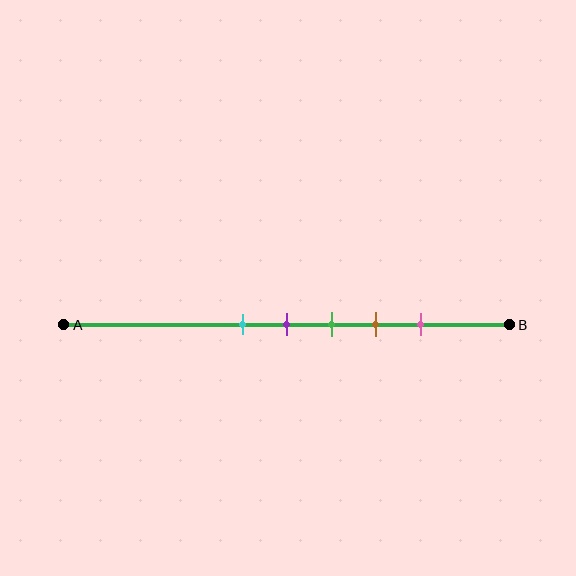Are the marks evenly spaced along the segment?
Yes, the marks are approximately evenly spaced.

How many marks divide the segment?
There are 5 marks dividing the segment.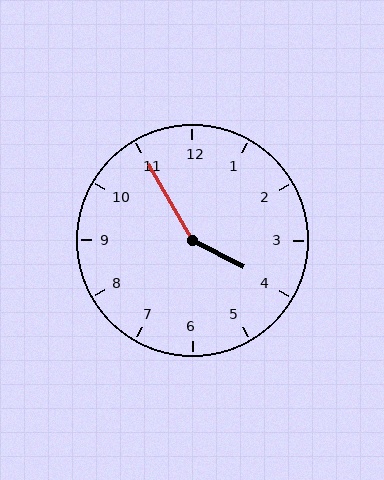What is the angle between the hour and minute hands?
Approximately 148 degrees.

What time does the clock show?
3:55.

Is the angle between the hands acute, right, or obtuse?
It is obtuse.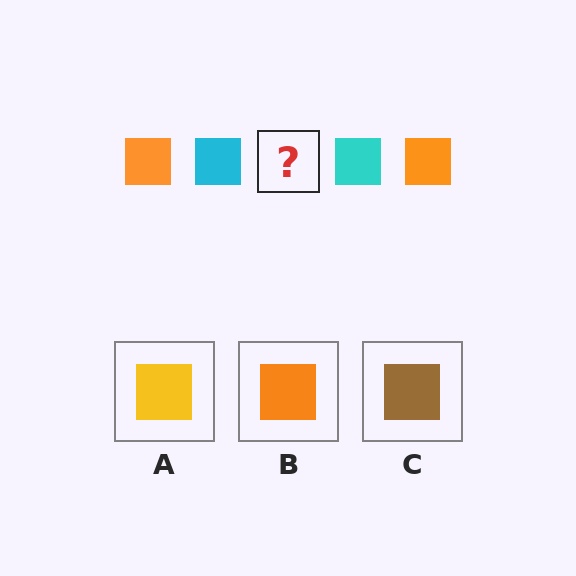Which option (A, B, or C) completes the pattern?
B.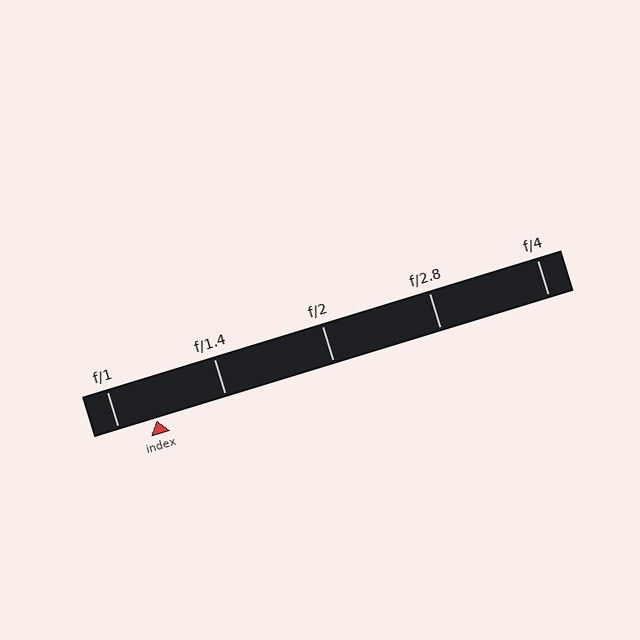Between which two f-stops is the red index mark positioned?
The index mark is between f/1 and f/1.4.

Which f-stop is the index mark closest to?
The index mark is closest to f/1.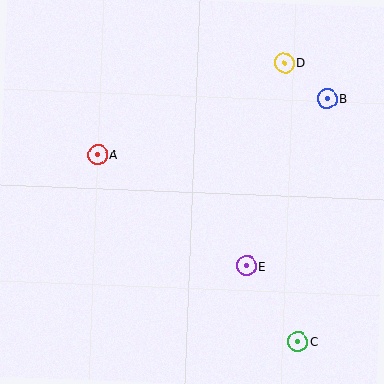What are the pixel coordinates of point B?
Point B is at (327, 99).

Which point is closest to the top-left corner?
Point A is closest to the top-left corner.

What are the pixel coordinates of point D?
Point D is at (285, 63).